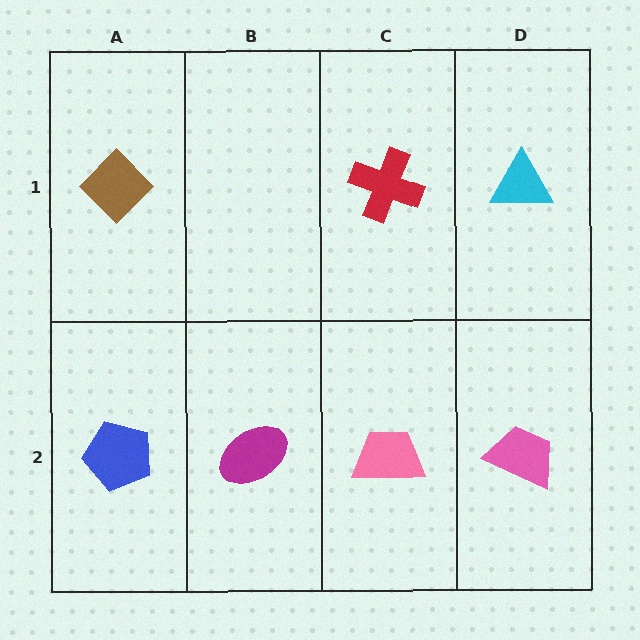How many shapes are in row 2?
4 shapes.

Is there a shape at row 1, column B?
No, that cell is empty.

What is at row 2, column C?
A pink trapezoid.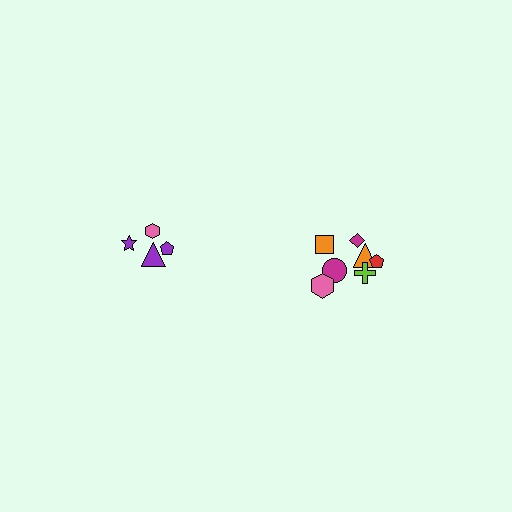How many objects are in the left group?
There are 4 objects.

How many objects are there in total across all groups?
There are 11 objects.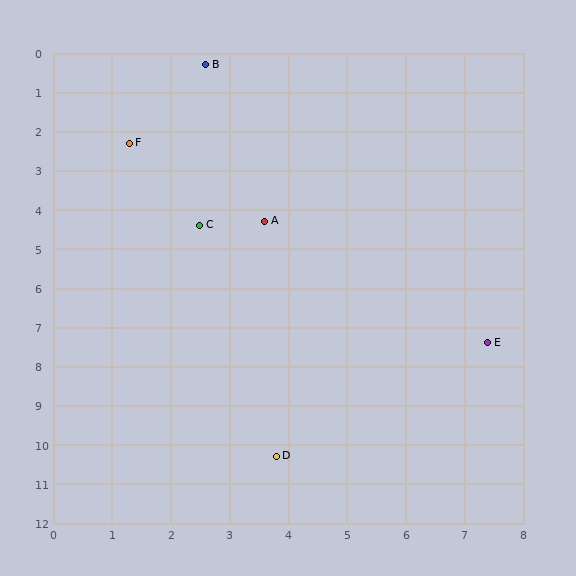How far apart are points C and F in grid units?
Points C and F are about 2.4 grid units apart.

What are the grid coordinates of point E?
Point E is at approximately (7.4, 7.4).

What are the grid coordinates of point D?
Point D is at approximately (3.8, 10.3).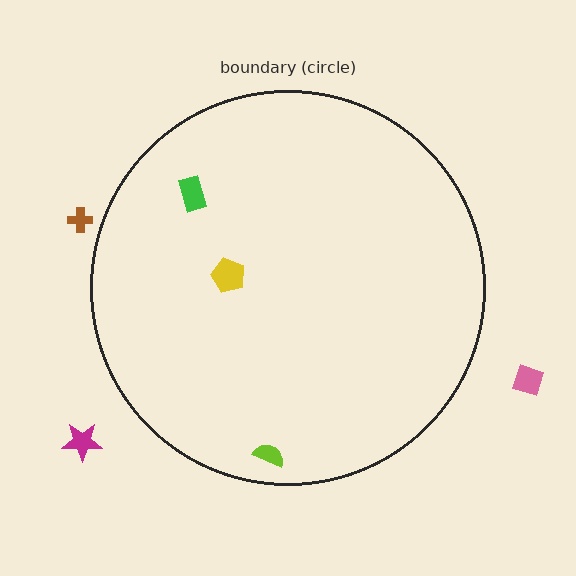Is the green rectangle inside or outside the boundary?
Inside.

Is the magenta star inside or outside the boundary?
Outside.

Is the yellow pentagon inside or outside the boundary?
Inside.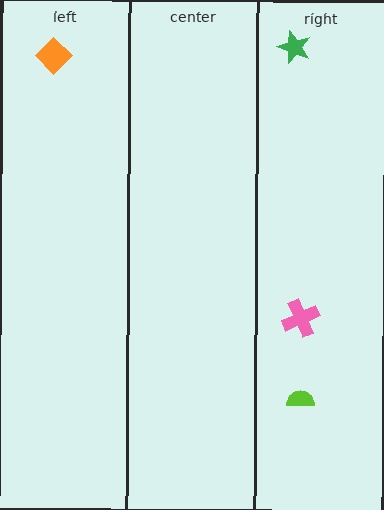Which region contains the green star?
The right region.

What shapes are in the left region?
The orange diamond.